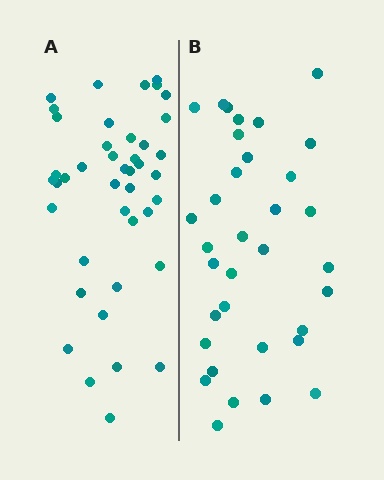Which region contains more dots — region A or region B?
Region A (the left region) has more dots.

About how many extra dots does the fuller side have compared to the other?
Region A has roughly 8 or so more dots than region B.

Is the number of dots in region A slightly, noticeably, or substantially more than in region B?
Region A has only slightly more — the two regions are fairly close. The ratio is roughly 1.2 to 1.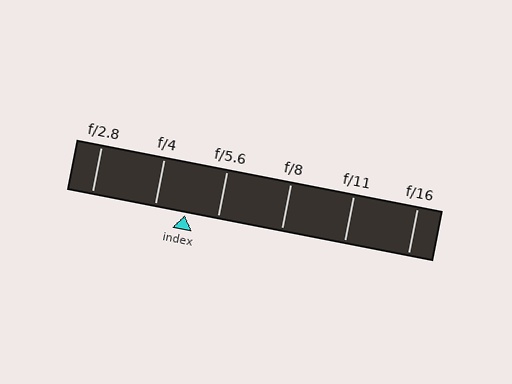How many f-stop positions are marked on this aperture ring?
There are 6 f-stop positions marked.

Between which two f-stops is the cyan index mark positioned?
The index mark is between f/4 and f/5.6.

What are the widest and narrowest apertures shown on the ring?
The widest aperture shown is f/2.8 and the narrowest is f/16.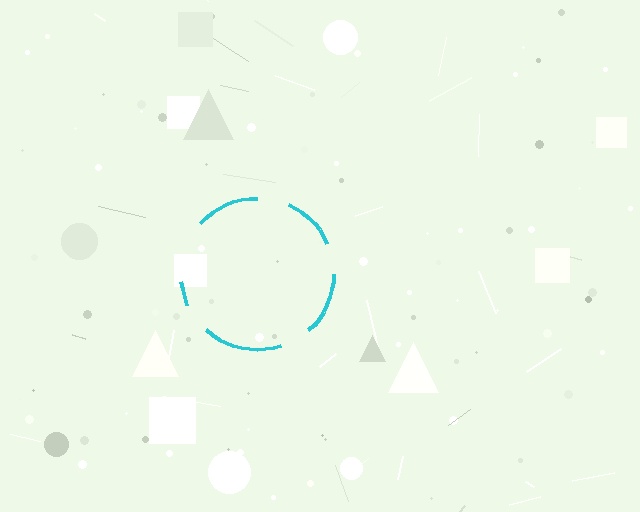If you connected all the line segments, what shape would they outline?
They would outline a circle.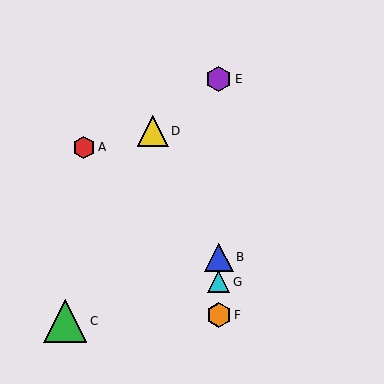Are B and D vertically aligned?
No, B is at x≈219 and D is at x≈153.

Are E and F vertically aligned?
Yes, both are at x≈219.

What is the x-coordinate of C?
Object C is at x≈65.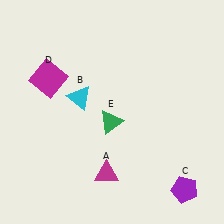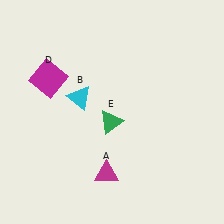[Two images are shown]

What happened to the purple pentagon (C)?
The purple pentagon (C) was removed in Image 2. It was in the bottom-right area of Image 1.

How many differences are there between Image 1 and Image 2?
There is 1 difference between the two images.